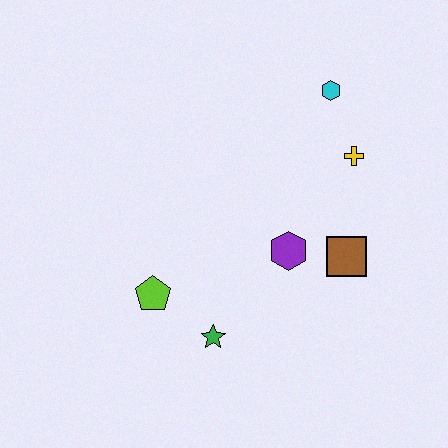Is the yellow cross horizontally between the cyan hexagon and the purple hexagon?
No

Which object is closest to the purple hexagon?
The brown square is closest to the purple hexagon.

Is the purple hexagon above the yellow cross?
No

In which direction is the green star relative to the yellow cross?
The green star is below the yellow cross.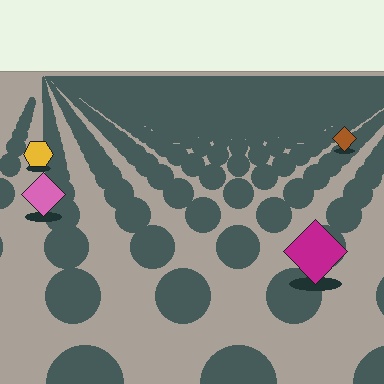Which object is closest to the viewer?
The magenta diamond is closest. The texture marks near it are larger and more spread out.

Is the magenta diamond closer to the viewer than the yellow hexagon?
Yes. The magenta diamond is closer — you can tell from the texture gradient: the ground texture is coarser near it.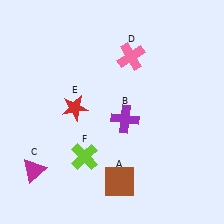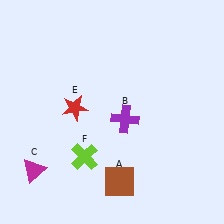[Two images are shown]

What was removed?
The pink cross (D) was removed in Image 2.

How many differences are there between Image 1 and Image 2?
There is 1 difference between the two images.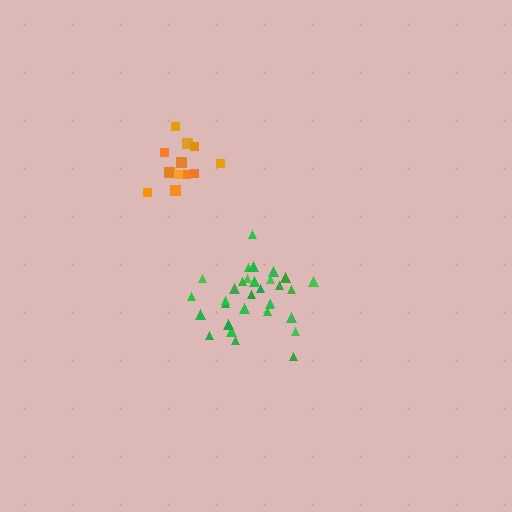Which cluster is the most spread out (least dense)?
Orange.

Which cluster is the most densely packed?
Green.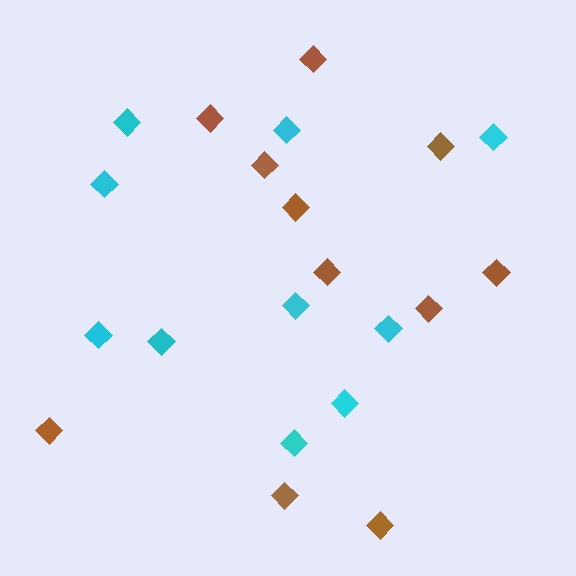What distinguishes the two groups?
There are 2 groups: one group of cyan diamonds (10) and one group of brown diamonds (11).